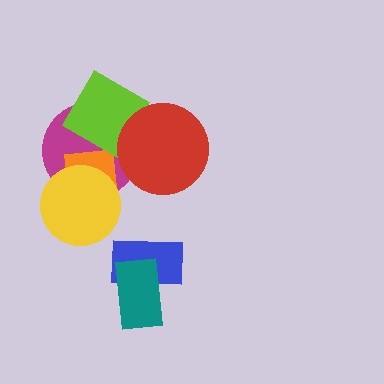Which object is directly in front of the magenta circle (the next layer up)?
The orange square is directly in front of the magenta circle.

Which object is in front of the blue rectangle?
The teal rectangle is in front of the blue rectangle.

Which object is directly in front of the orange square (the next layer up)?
The lime diamond is directly in front of the orange square.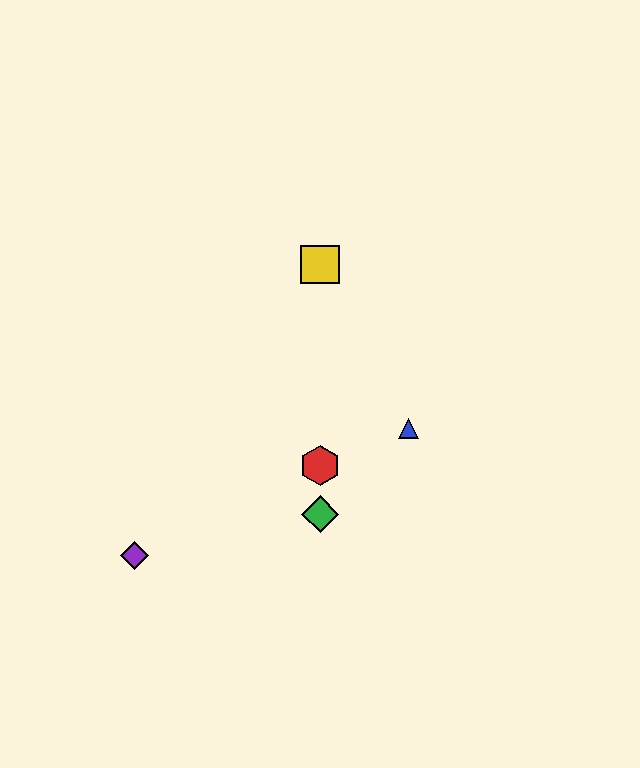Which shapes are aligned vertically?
The red hexagon, the green diamond, the yellow square are aligned vertically.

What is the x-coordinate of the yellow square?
The yellow square is at x≈320.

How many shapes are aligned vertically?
3 shapes (the red hexagon, the green diamond, the yellow square) are aligned vertically.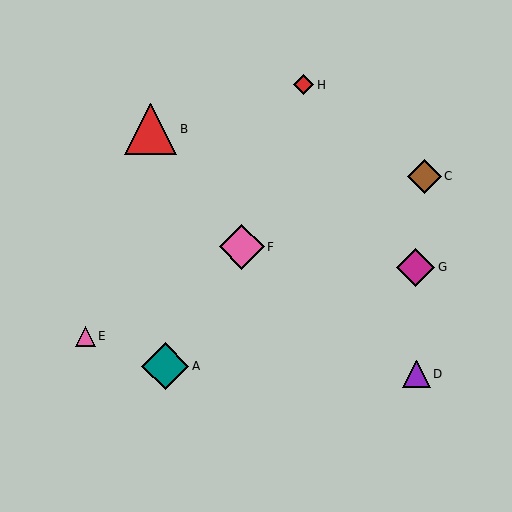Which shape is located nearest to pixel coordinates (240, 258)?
The pink diamond (labeled F) at (242, 247) is nearest to that location.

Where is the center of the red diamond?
The center of the red diamond is at (304, 85).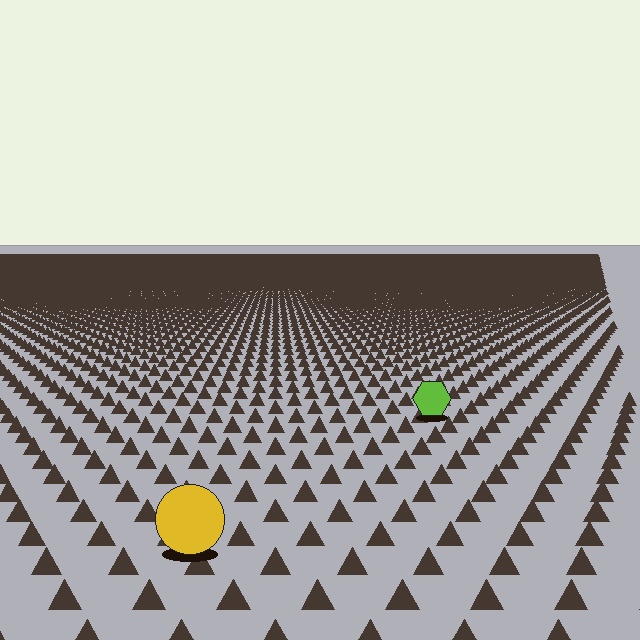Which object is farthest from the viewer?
The lime hexagon is farthest from the viewer. It appears smaller and the ground texture around it is denser.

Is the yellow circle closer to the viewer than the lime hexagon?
Yes. The yellow circle is closer — you can tell from the texture gradient: the ground texture is coarser near it.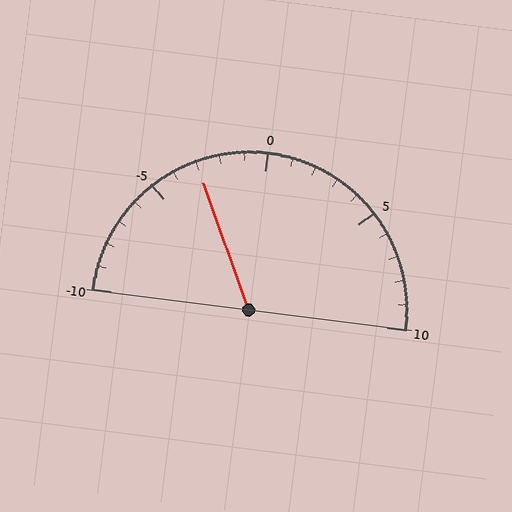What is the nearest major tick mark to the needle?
The nearest major tick mark is -5.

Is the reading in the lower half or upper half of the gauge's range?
The reading is in the lower half of the range (-10 to 10).